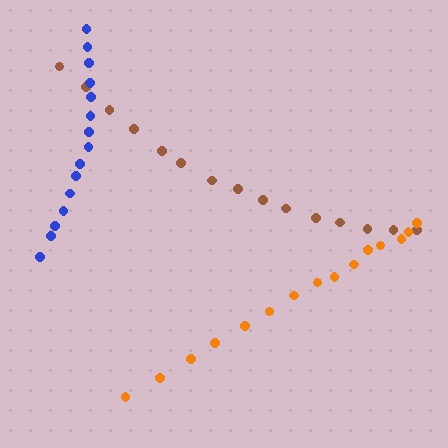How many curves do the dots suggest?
There are 3 distinct paths.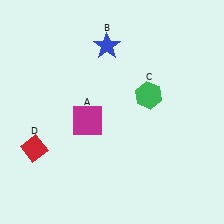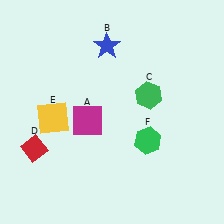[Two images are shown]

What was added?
A yellow square (E), a green hexagon (F) were added in Image 2.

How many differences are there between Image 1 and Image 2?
There are 2 differences between the two images.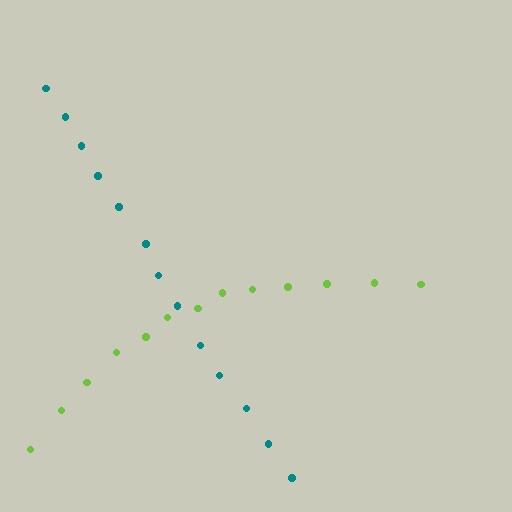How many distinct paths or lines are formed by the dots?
There are 2 distinct paths.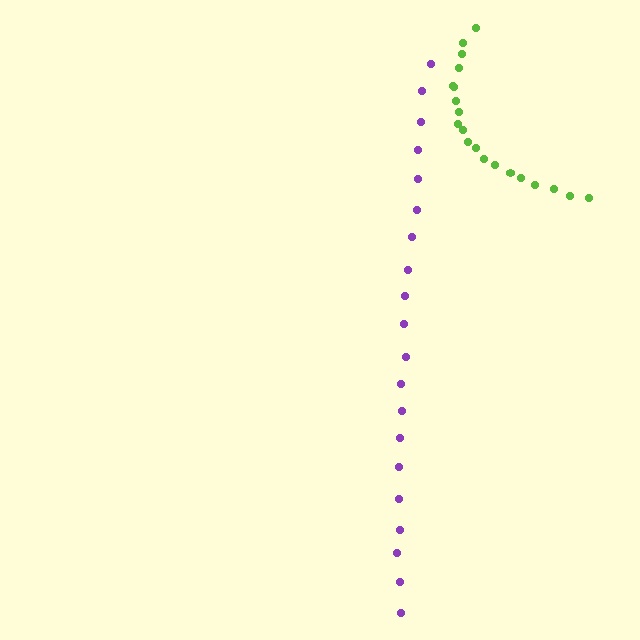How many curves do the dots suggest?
There are 2 distinct paths.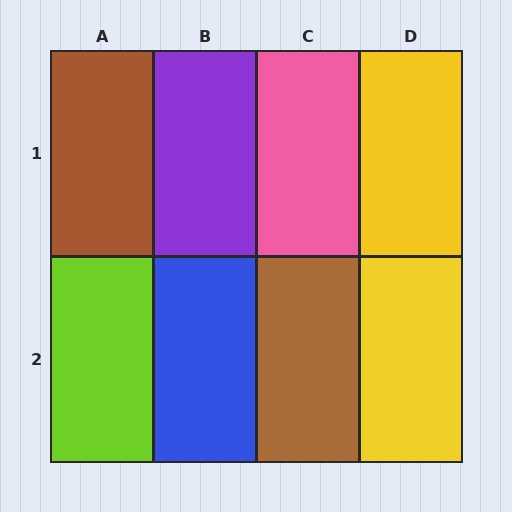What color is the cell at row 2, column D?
Yellow.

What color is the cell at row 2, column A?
Lime.